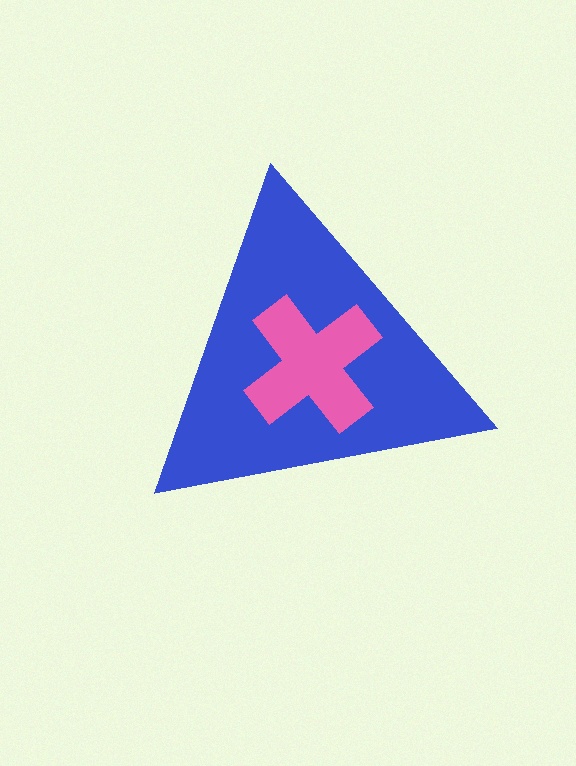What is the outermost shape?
The blue triangle.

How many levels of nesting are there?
2.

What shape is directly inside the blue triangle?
The pink cross.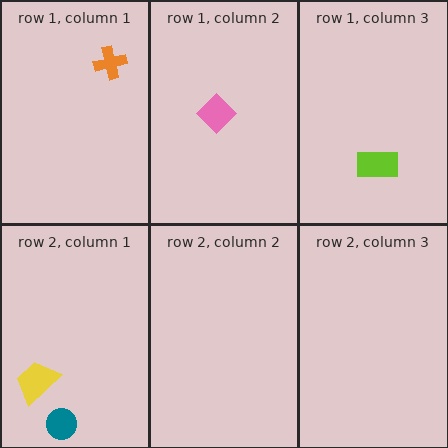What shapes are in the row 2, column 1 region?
The yellow trapezoid, the teal circle.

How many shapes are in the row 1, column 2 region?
1.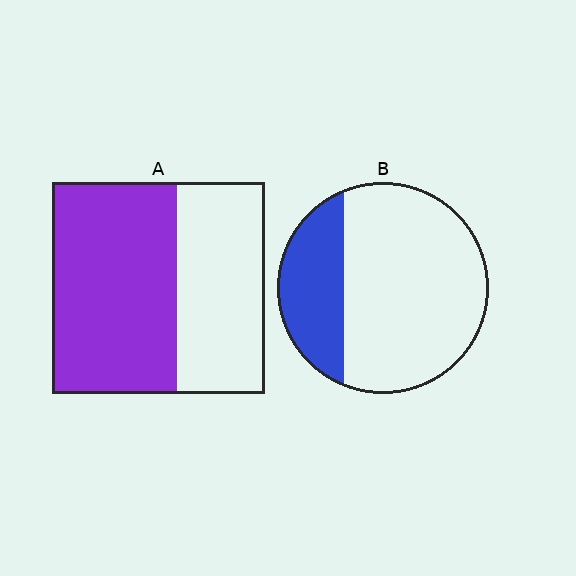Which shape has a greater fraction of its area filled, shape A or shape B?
Shape A.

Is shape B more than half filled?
No.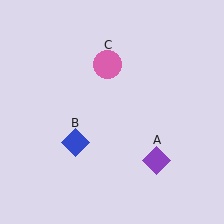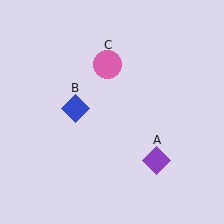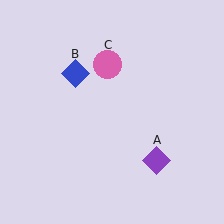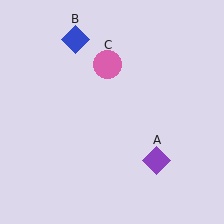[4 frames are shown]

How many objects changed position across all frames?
1 object changed position: blue diamond (object B).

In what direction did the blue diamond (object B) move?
The blue diamond (object B) moved up.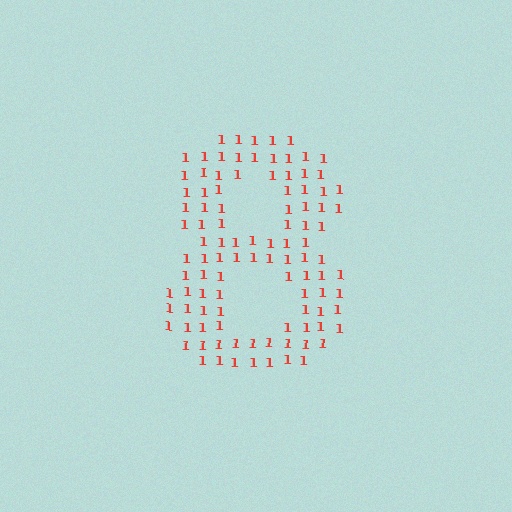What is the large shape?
The large shape is the digit 8.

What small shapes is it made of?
It is made of small digit 1's.